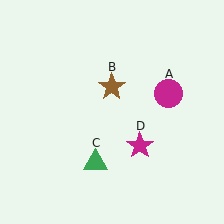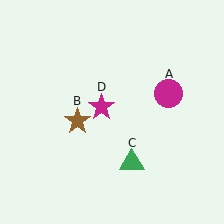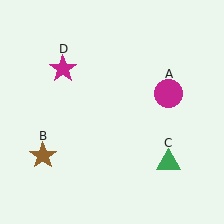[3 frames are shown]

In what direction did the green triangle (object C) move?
The green triangle (object C) moved right.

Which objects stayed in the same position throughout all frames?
Magenta circle (object A) remained stationary.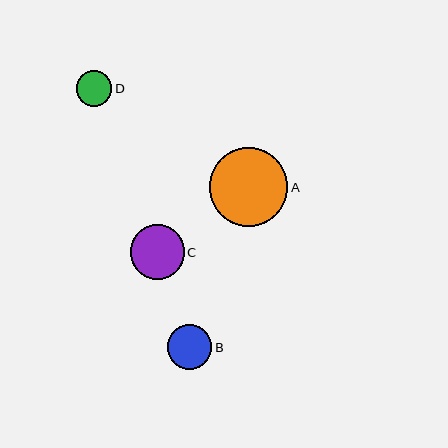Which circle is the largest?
Circle A is the largest with a size of approximately 78 pixels.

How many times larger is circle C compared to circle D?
Circle C is approximately 1.5 times the size of circle D.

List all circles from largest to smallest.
From largest to smallest: A, C, B, D.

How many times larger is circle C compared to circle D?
Circle C is approximately 1.5 times the size of circle D.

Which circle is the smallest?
Circle D is the smallest with a size of approximately 36 pixels.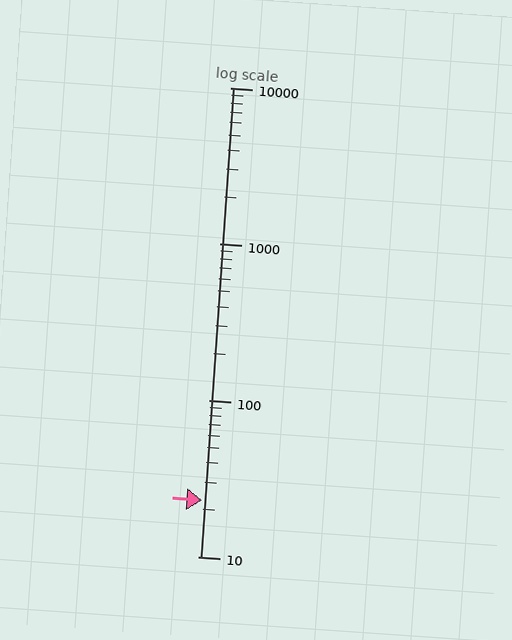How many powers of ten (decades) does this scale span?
The scale spans 3 decades, from 10 to 10000.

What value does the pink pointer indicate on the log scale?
The pointer indicates approximately 23.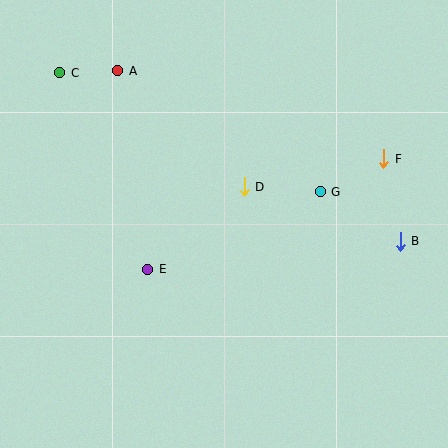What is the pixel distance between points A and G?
The distance between A and G is 236 pixels.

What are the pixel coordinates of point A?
Point A is at (118, 71).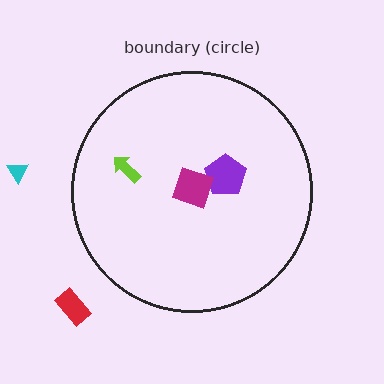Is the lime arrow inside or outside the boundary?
Inside.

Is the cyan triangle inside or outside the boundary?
Outside.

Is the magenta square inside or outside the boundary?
Inside.